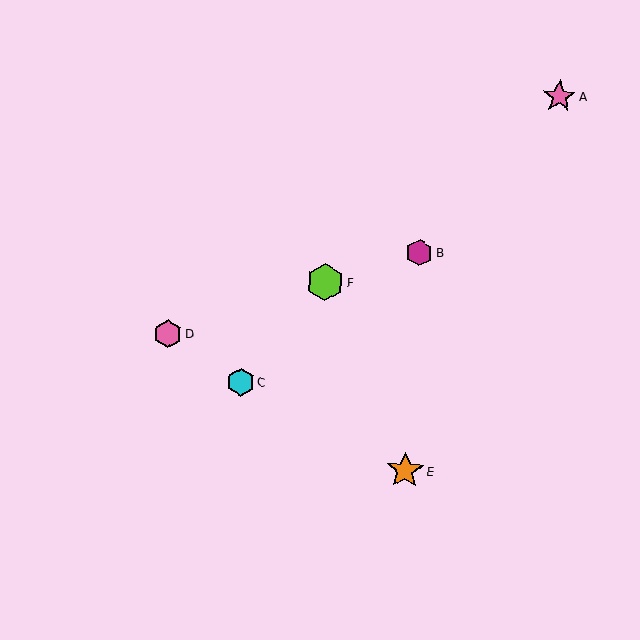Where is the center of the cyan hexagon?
The center of the cyan hexagon is at (240, 382).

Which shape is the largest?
The orange star (labeled E) is the largest.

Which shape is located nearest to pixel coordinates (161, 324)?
The pink hexagon (labeled D) at (168, 334) is nearest to that location.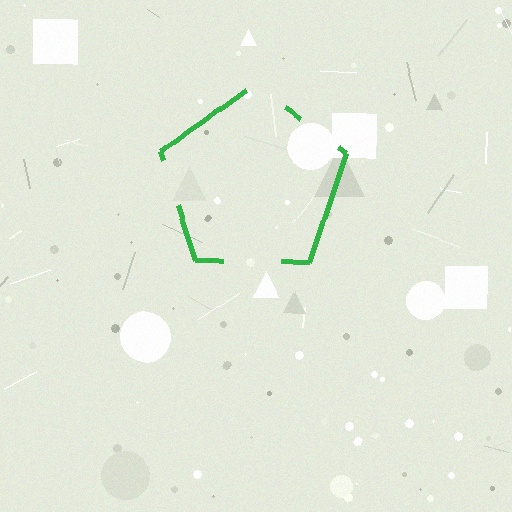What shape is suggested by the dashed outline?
The dashed outline suggests a pentagon.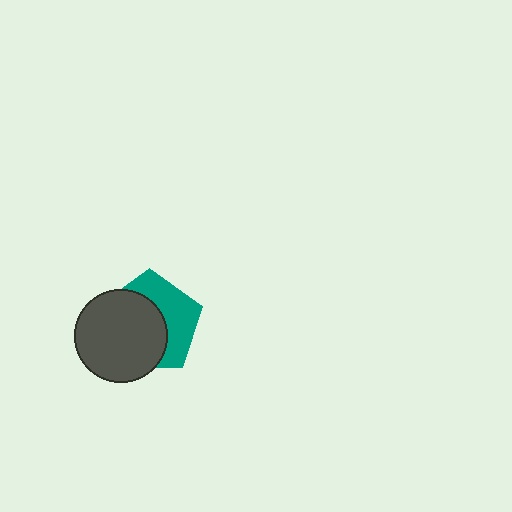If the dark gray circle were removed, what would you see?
You would see the complete teal pentagon.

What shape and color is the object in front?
The object in front is a dark gray circle.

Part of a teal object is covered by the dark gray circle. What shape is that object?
It is a pentagon.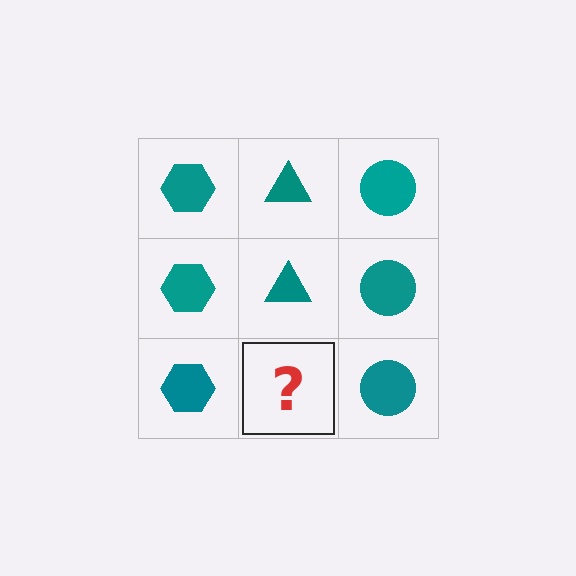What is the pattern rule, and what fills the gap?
The rule is that each column has a consistent shape. The gap should be filled with a teal triangle.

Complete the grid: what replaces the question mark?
The question mark should be replaced with a teal triangle.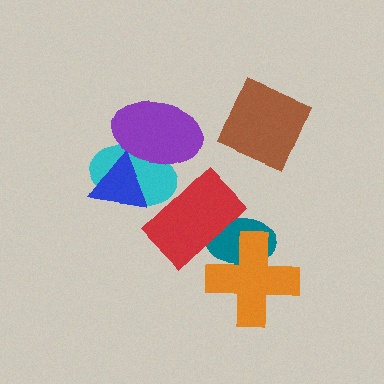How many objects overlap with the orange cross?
1 object overlaps with the orange cross.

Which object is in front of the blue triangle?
The purple ellipse is in front of the blue triangle.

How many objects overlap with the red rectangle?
2 objects overlap with the red rectangle.